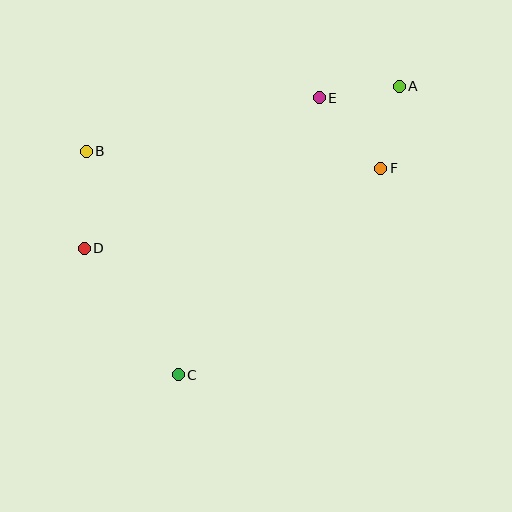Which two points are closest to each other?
Points A and E are closest to each other.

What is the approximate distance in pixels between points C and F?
The distance between C and F is approximately 289 pixels.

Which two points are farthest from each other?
Points A and C are farthest from each other.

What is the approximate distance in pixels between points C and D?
The distance between C and D is approximately 158 pixels.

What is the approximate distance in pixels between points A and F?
The distance between A and F is approximately 84 pixels.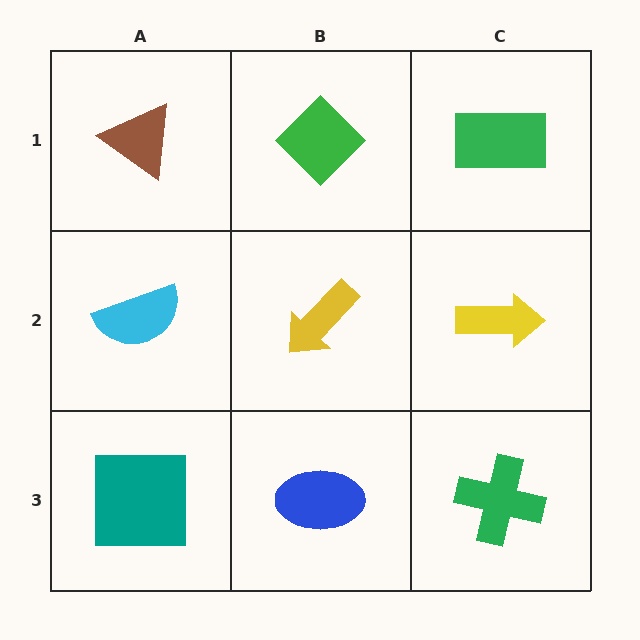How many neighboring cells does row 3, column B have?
3.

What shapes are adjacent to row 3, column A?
A cyan semicircle (row 2, column A), a blue ellipse (row 3, column B).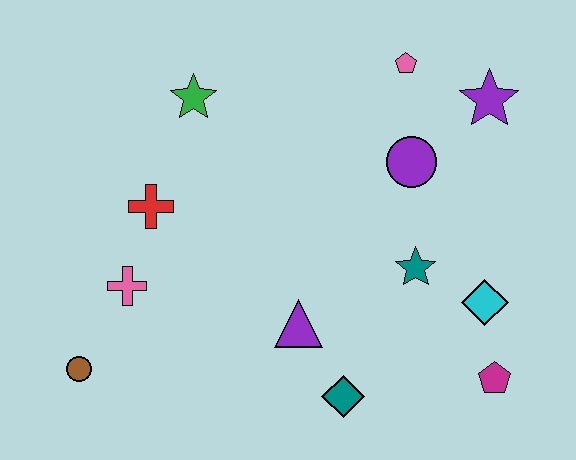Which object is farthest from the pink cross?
The purple star is farthest from the pink cross.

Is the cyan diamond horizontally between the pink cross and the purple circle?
No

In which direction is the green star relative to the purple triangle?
The green star is above the purple triangle.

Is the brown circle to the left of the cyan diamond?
Yes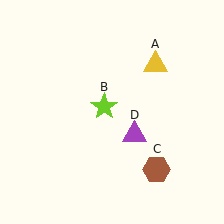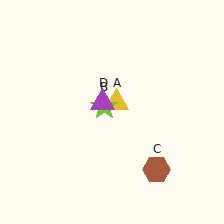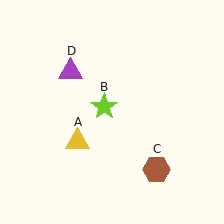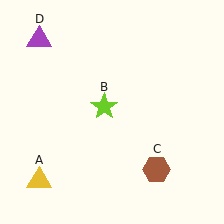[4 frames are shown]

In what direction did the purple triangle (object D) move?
The purple triangle (object D) moved up and to the left.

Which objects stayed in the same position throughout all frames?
Lime star (object B) and brown hexagon (object C) remained stationary.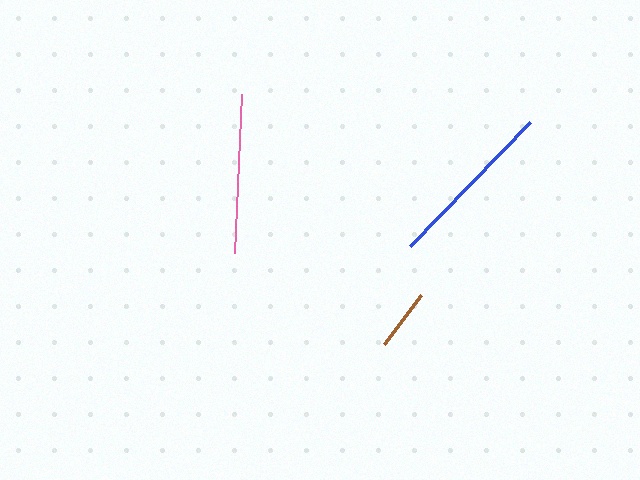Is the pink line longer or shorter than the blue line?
The blue line is longer than the pink line.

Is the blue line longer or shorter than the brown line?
The blue line is longer than the brown line.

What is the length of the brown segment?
The brown segment is approximately 62 pixels long.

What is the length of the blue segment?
The blue segment is approximately 172 pixels long.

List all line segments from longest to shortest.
From longest to shortest: blue, pink, brown.